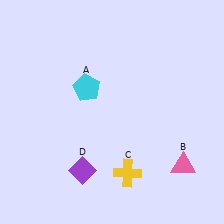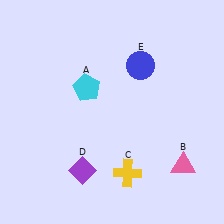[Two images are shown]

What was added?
A blue circle (E) was added in Image 2.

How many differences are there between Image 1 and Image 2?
There is 1 difference between the two images.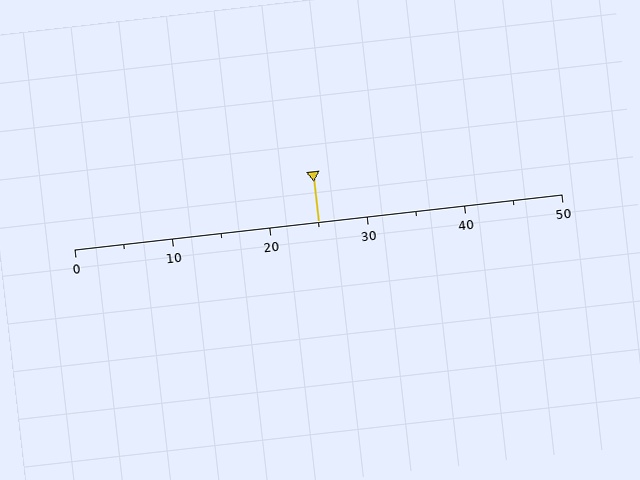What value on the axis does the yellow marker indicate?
The marker indicates approximately 25.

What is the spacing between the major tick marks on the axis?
The major ticks are spaced 10 apart.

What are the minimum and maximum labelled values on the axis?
The axis runs from 0 to 50.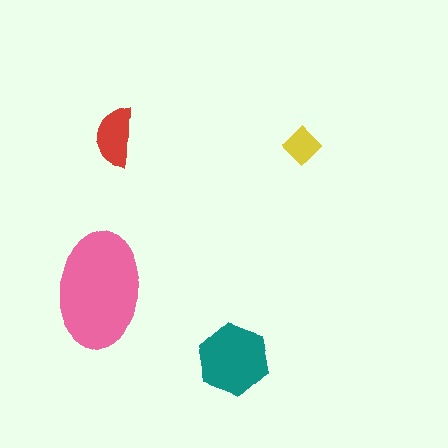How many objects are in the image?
There are 4 objects in the image.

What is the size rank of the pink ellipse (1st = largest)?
1st.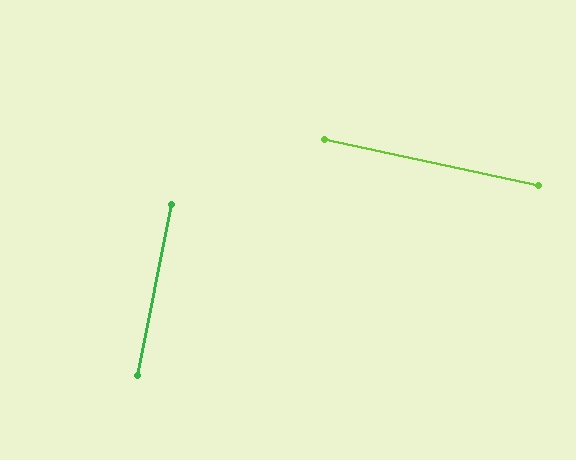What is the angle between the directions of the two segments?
Approximately 89 degrees.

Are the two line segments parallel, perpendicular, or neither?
Perpendicular — they meet at approximately 89°.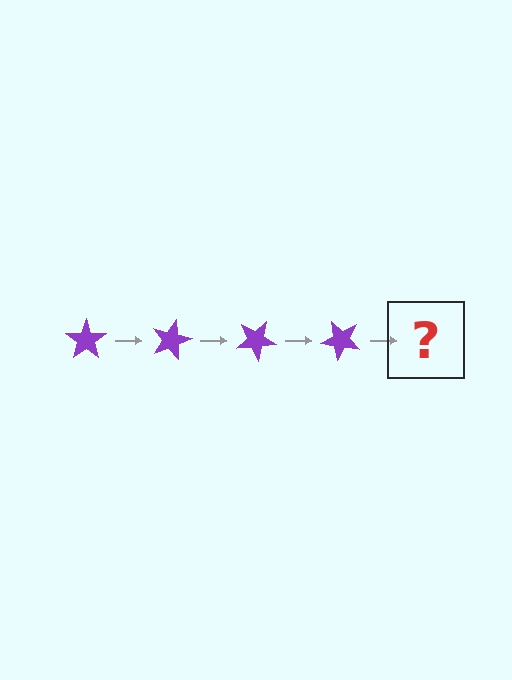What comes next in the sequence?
The next element should be a purple star rotated 60 degrees.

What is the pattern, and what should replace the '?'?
The pattern is that the star rotates 15 degrees each step. The '?' should be a purple star rotated 60 degrees.